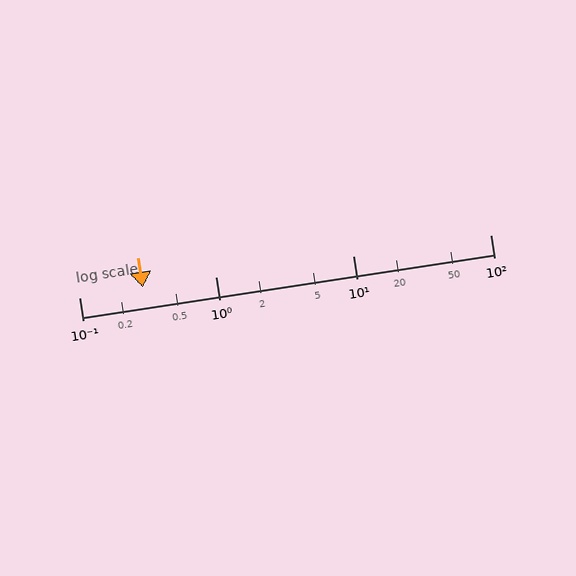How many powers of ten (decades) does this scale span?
The scale spans 3 decades, from 0.1 to 100.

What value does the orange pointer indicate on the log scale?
The pointer indicates approximately 0.29.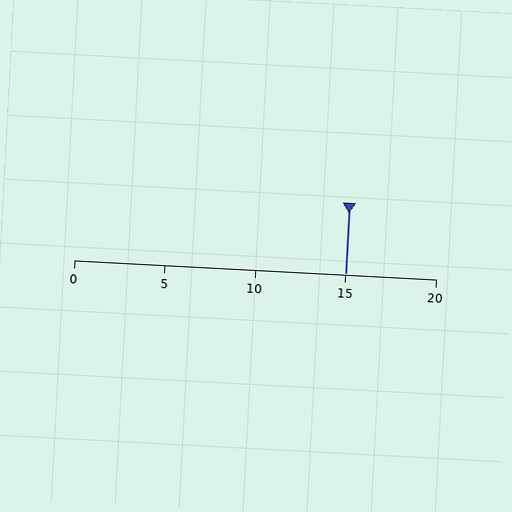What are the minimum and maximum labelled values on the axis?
The axis runs from 0 to 20.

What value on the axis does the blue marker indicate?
The marker indicates approximately 15.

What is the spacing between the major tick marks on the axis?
The major ticks are spaced 5 apart.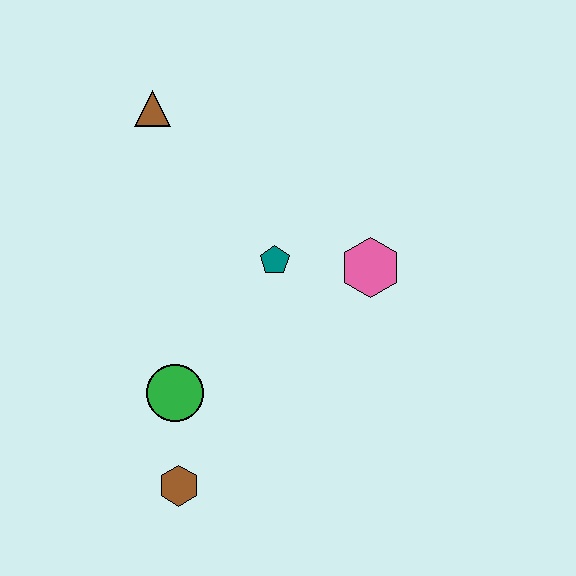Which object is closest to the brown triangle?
The teal pentagon is closest to the brown triangle.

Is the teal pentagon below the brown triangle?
Yes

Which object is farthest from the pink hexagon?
The brown hexagon is farthest from the pink hexagon.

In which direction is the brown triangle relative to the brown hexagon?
The brown triangle is above the brown hexagon.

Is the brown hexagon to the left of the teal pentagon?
Yes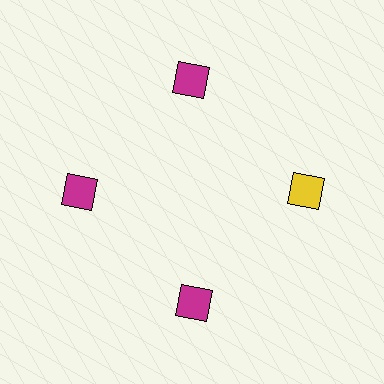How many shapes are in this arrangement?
There are 4 shapes arranged in a ring pattern.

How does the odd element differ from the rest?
It has a different color: yellow instead of magenta.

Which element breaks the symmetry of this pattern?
The yellow diamond at roughly the 3 o'clock position breaks the symmetry. All other shapes are magenta diamonds.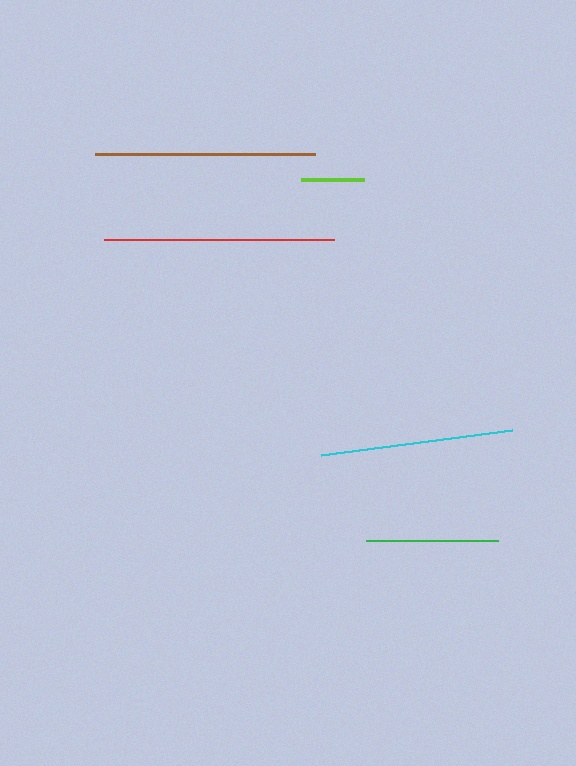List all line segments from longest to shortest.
From longest to shortest: red, brown, cyan, green, lime.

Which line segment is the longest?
The red line is the longest at approximately 230 pixels.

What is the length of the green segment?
The green segment is approximately 131 pixels long.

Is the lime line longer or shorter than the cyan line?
The cyan line is longer than the lime line.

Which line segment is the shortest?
The lime line is the shortest at approximately 62 pixels.